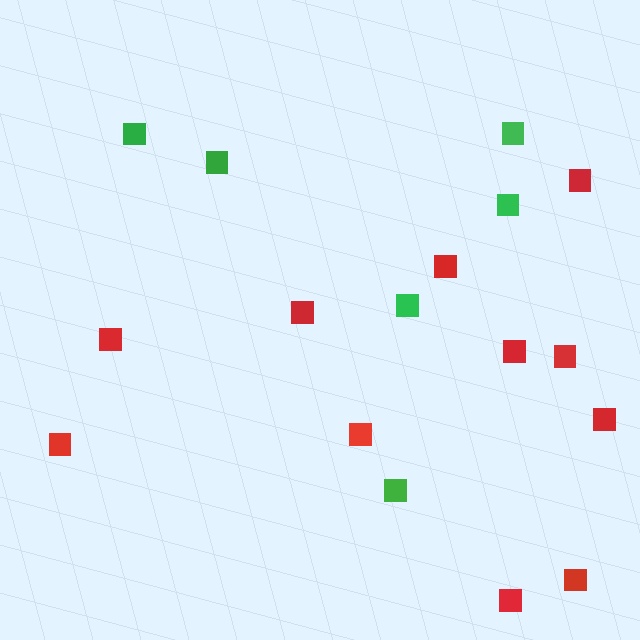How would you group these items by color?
There are 2 groups: one group of green squares (6) and one group of red squares (11).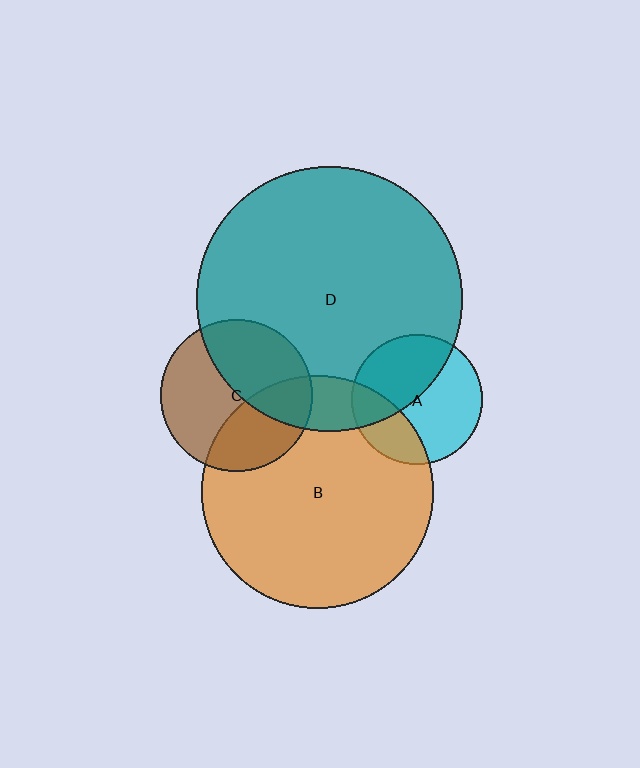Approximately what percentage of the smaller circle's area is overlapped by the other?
Approximately 35%.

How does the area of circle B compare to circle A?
Approximately 3.2 times.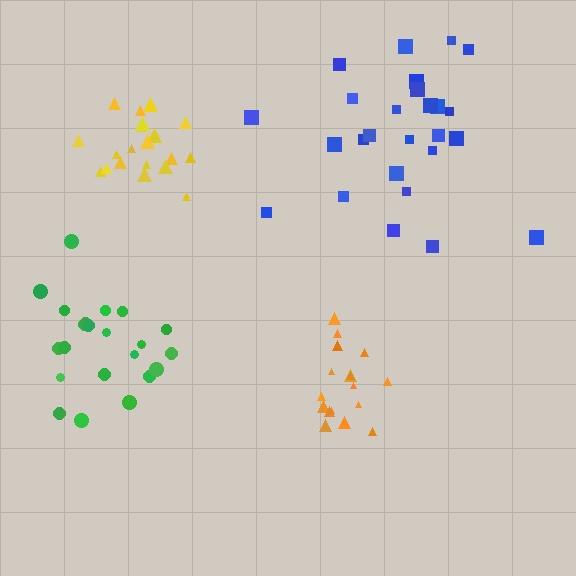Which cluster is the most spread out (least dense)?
Blue.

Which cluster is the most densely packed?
Orange.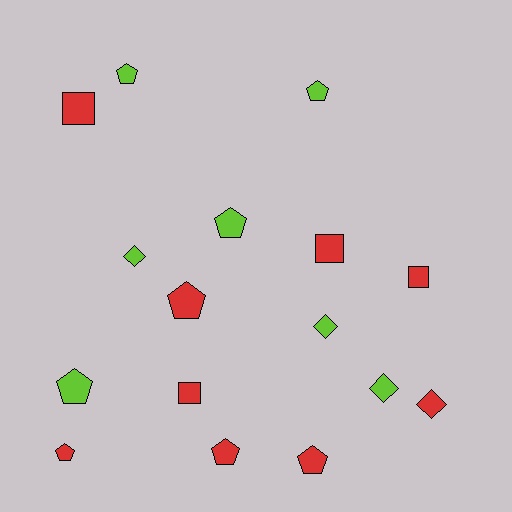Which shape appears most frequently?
Pentagon, with 8 objects.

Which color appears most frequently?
Red, with 9 objects.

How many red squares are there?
There are 4 red squares.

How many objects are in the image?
There are 16 objects.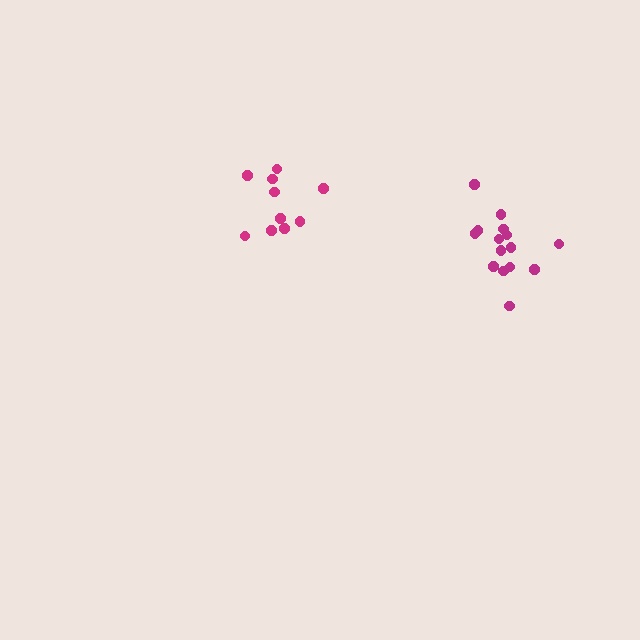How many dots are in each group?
Group 1: 15 dots, Group 2: 10 dots (25 total).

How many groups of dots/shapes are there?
There are 2 groups.